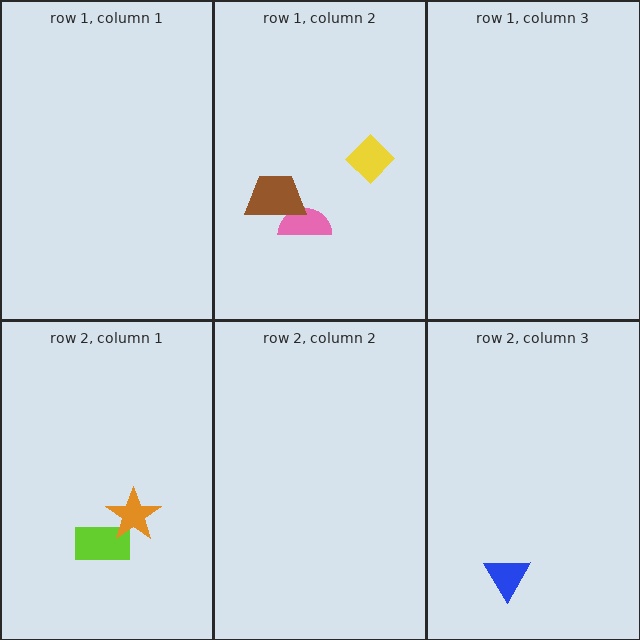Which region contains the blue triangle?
The row 2, column 3 region.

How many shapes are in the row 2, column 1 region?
2.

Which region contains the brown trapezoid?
The row 1, column 2 region.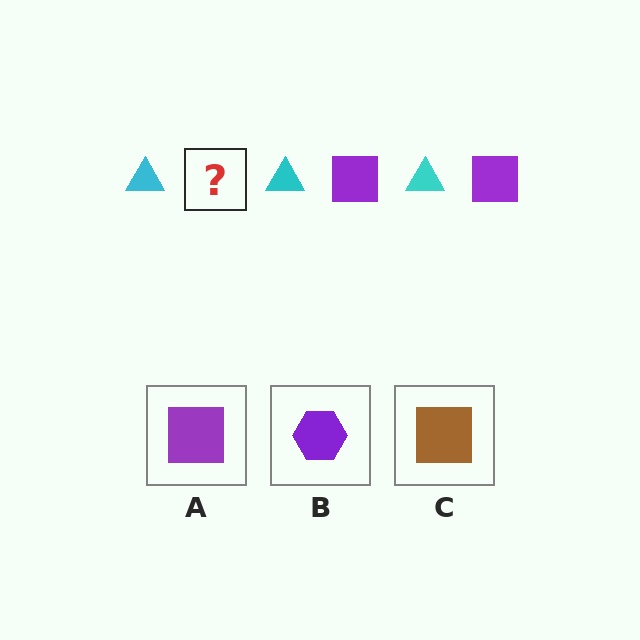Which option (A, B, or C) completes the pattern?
A.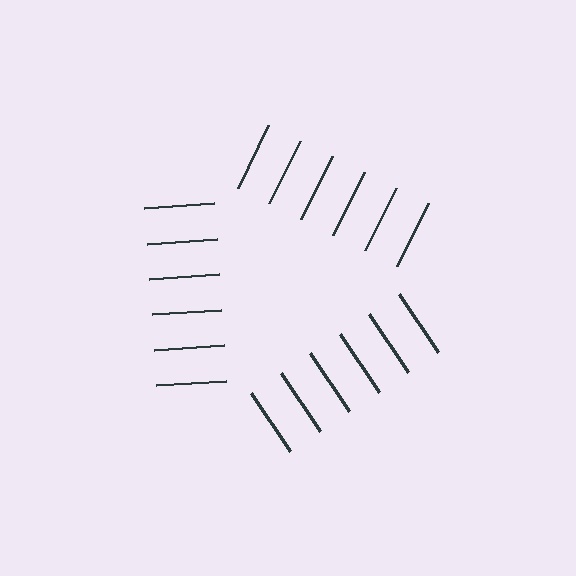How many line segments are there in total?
18 — 6 along each of the 3 edges.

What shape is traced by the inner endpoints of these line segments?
An illusory triangle — the line segments terminate on its edges but no continuous stroke is drawn.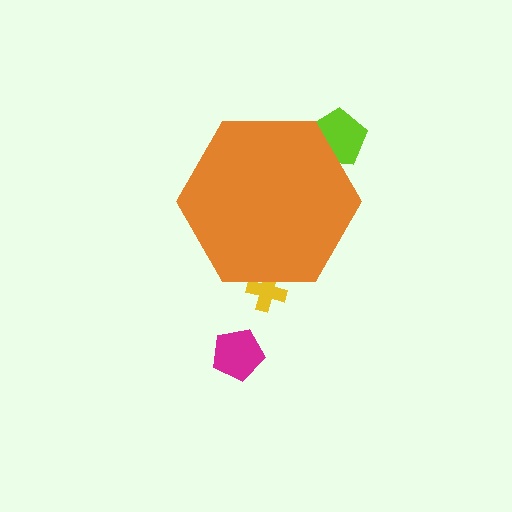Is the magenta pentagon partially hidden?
No, the magenta pentagon is fully visible.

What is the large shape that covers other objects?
An orange hexagon.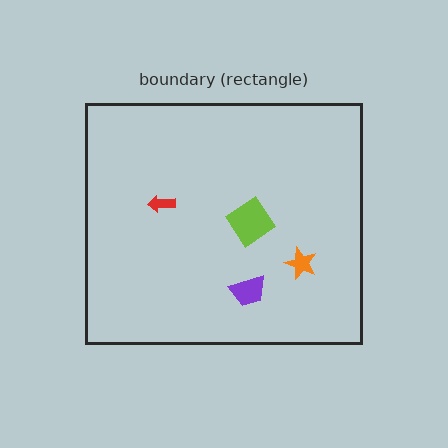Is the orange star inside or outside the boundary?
Inside.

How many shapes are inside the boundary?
4 inside, 0 outside.